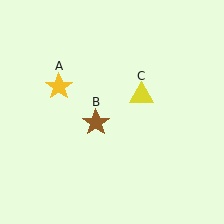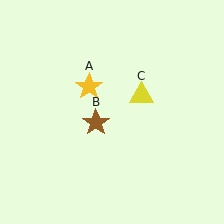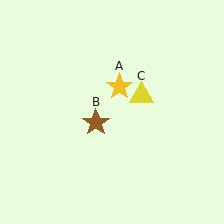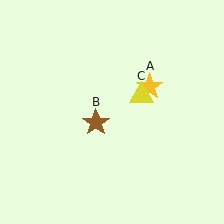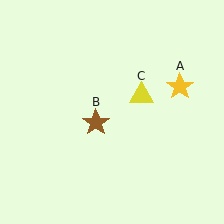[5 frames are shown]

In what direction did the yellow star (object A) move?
The yellow star (object A) moved right.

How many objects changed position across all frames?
1 object changed position: yellow star (object A).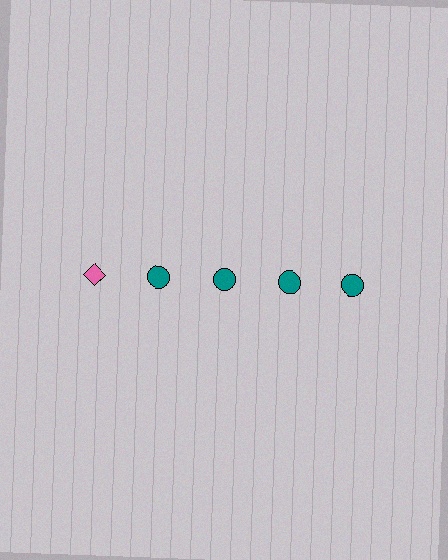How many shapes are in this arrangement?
There are 5 shapes arranged in a grid pattern.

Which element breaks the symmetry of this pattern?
The pink diamond in the top row, leftmost column breaks the symmetry. All other shapes are teal circles.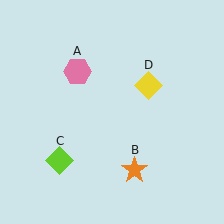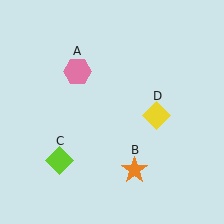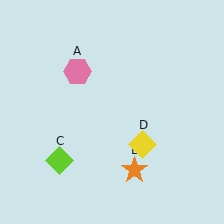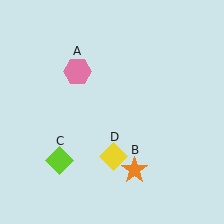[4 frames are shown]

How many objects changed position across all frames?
1 object changed position: yellow diamond (object D).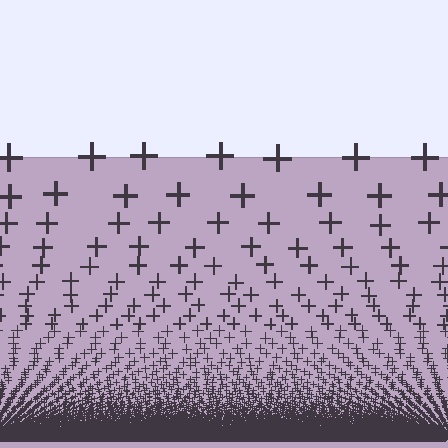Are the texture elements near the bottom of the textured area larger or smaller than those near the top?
Smaller. The gradient is inverted — elements near the bottom are smaller and denser.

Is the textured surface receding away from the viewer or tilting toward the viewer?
The surface appears to tilt toward the viewer. Texture elements get larger and sparser toward the top.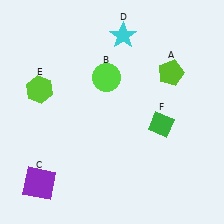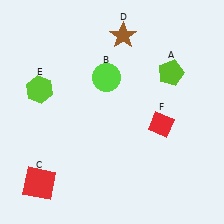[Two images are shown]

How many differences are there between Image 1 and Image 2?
There are 3 differences between the two images.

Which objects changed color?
C changed from purple to red. D changed from cyan to brown. F changed from green to red.